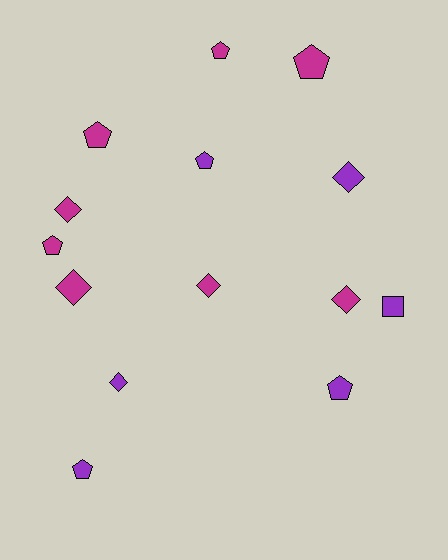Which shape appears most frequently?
Pentagon, with 7 objects.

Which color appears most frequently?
Magenta, with 8 objects.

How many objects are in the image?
There are 14 objects.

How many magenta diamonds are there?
There are 4 magenta diamonds.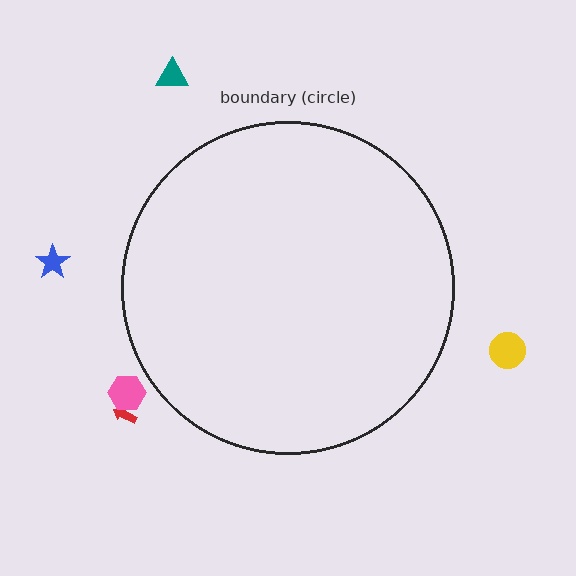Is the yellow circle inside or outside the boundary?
Outside.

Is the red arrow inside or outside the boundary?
Outside.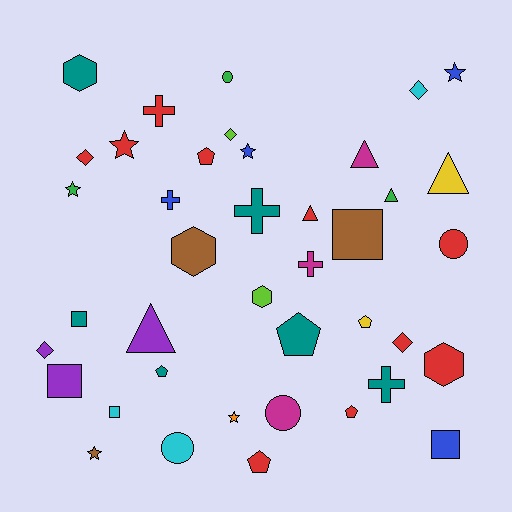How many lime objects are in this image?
There are 2 lime objects.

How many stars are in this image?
There are 6 stars.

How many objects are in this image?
There are 40 objects.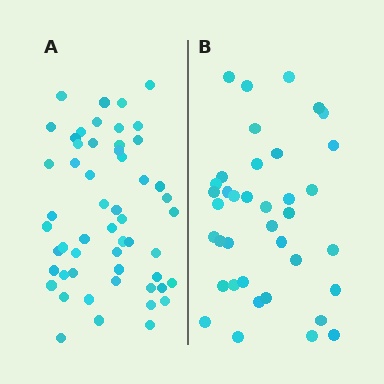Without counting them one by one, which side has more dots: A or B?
Region A (the left region) has more dots.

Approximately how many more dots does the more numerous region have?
Region A has approximately 15 more dots than region B.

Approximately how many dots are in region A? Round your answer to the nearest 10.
About 50 dots. (The exact count is 54, which rounds to 50.)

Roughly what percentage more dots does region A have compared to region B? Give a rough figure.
About 40% more.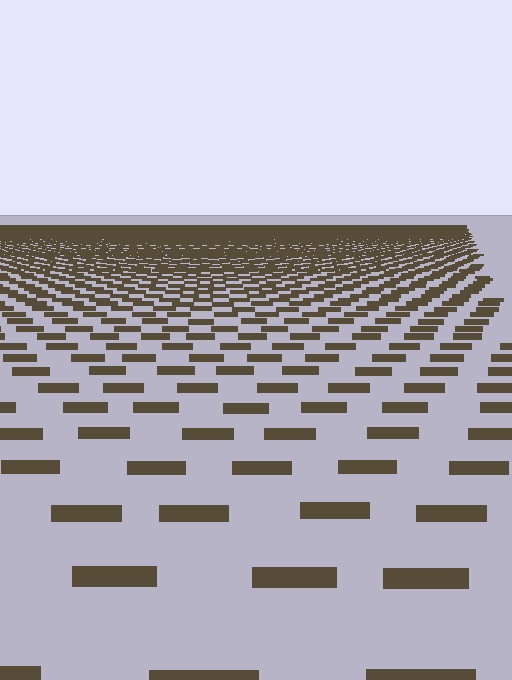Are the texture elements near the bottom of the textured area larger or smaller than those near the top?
Larger. Near the bottom, elements are closer to the viewer and appear at a bigger on-screen size.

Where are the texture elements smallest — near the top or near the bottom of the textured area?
Near the top.